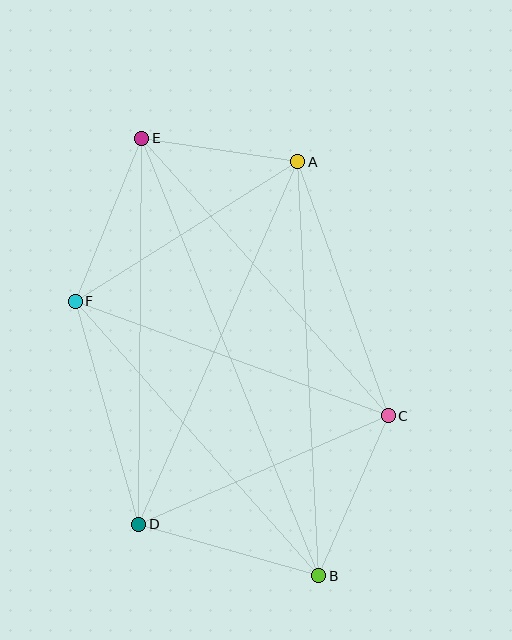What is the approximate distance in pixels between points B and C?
The distance between B and C is approximately 174 pixels.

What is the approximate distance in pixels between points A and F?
The distance between A and F is approximately 263 pixels.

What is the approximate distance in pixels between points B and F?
The distance between B and F is approximately 367 pixels.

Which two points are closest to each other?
Points A and E are closest to each other.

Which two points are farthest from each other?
Points B and E are farthest from each other.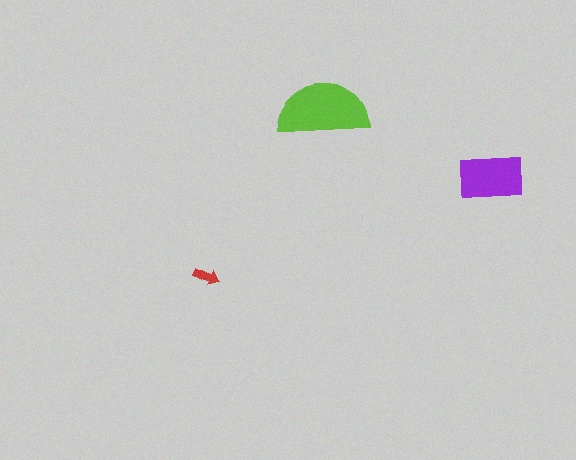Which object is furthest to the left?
The red arrow is leftmost.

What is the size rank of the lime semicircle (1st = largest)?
1st.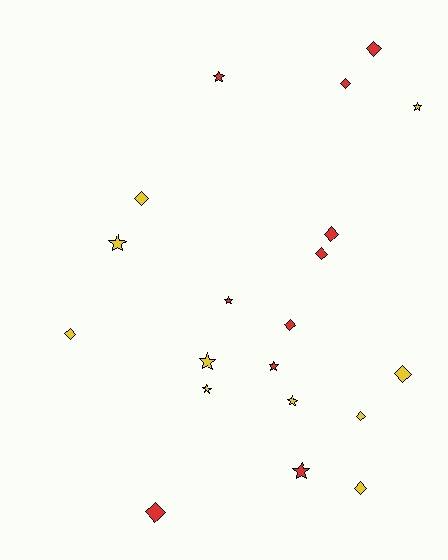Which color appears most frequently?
Yellow, with 10 objects.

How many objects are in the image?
There are 20 objects.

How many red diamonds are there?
There are 6 red diamonds.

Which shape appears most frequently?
Diamond, with 11 objects.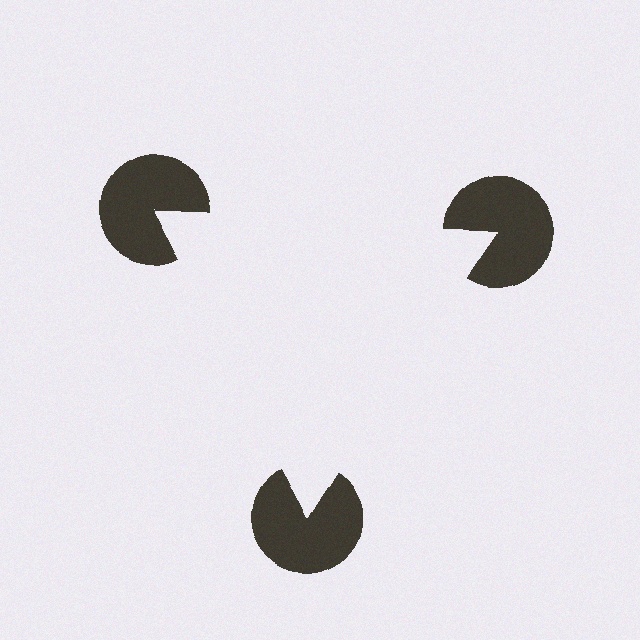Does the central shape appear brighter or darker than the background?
It typically appears slightly brighter than the background, even though no actual brightness change is drawn.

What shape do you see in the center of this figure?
An illusory triangle — its edges are inferred from the aligned wedge cuts in the pac-man discs, not physically drawn.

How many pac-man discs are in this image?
There are 3 — one at each vertex of the illusory triangle.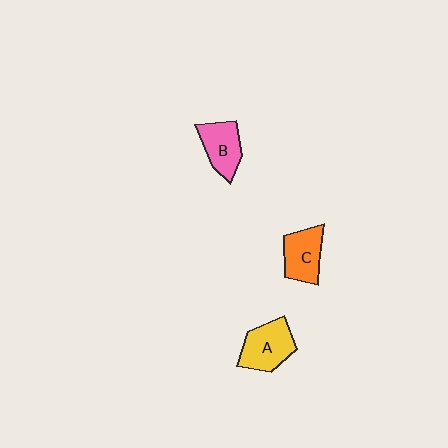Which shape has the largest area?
Shape A (yellow).